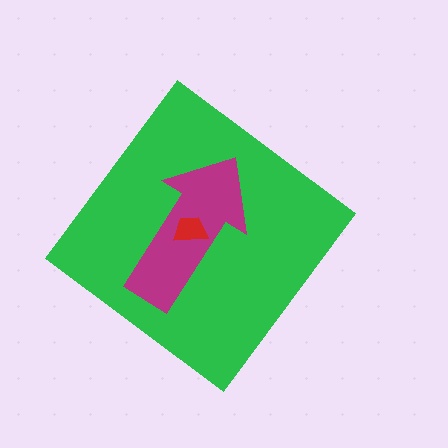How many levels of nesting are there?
3.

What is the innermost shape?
The red trapezoid.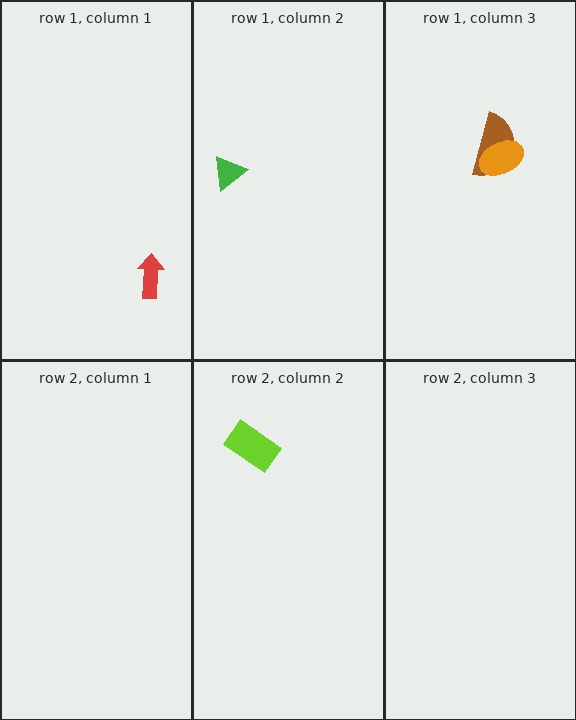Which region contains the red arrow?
The row 1, column 1 region.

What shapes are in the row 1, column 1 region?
The red arrow.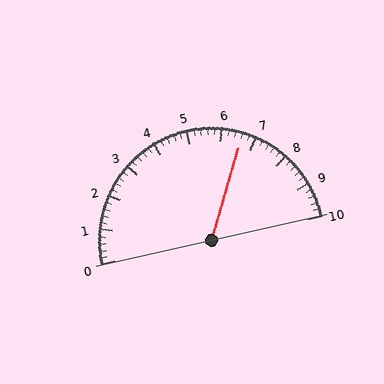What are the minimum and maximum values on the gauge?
The gauge ranges from 0 to 10.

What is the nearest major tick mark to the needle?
The nearest major tick mark is 7.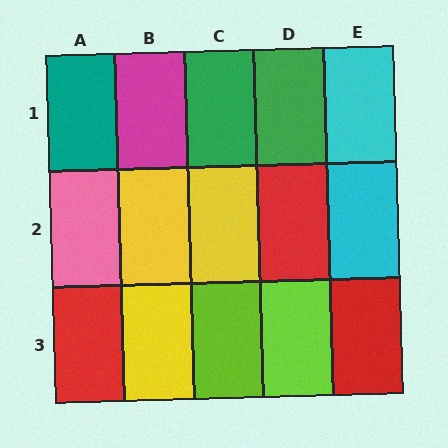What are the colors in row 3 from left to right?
Red, yellow, lime, lime, red.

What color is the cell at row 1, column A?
Teal.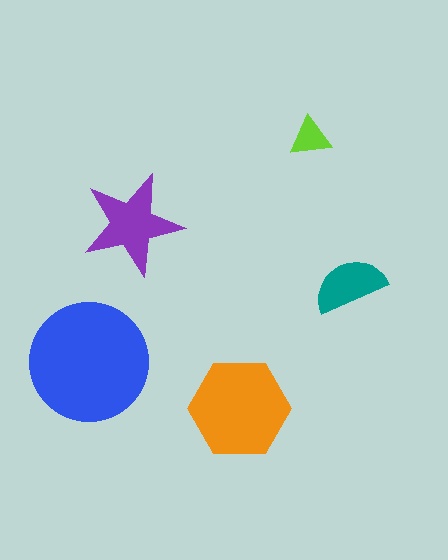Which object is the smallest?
The lime triangle.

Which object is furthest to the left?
The blue circle is leftmost.